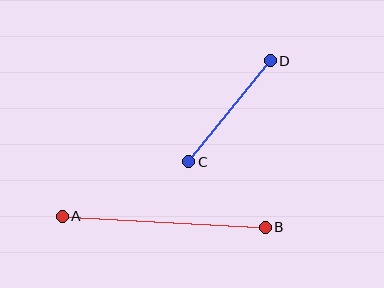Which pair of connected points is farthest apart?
Points A and B are farthest apart.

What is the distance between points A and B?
The distance is approximately 203 pixels.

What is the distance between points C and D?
The distance is approximately 130 pixels.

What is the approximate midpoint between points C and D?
The midpoint is at approximately (229, 111) pixels.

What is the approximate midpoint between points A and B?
The midpoint is at approximately (164, 222) pixels.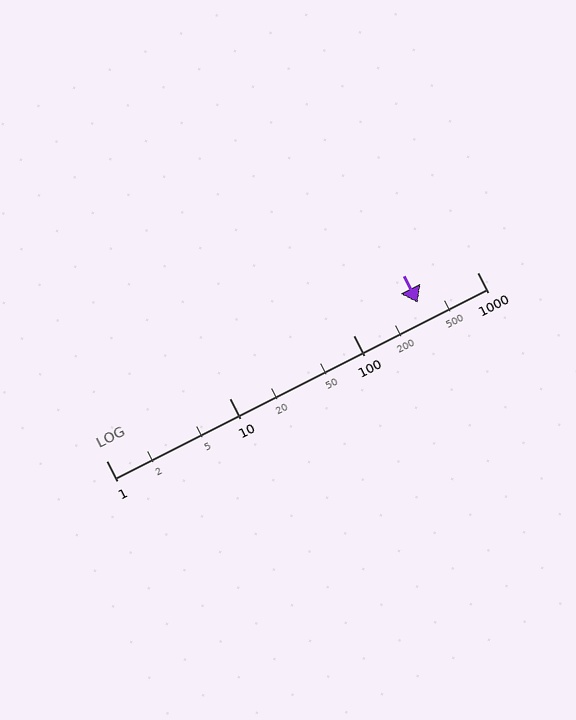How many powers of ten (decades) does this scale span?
The scale spans 3 decades, from 1 to 1000.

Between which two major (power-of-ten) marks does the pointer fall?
The pointer is between 100 and 1000.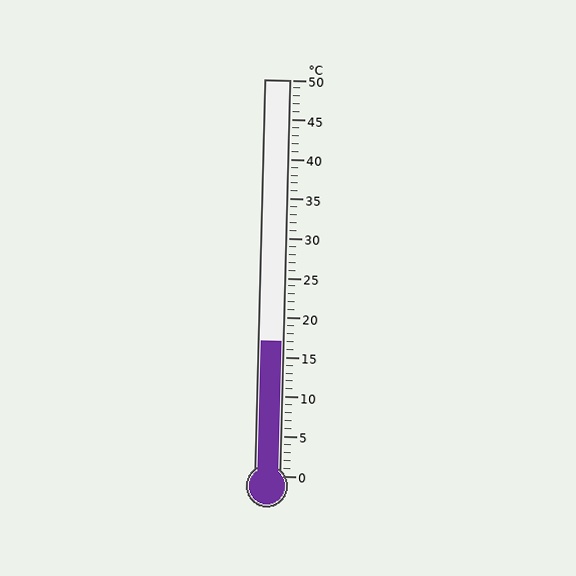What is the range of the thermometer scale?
The thermometer scale ranges from 0°C to 50°C.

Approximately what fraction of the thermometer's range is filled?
The thermometer is filled to approximately 35% of its range.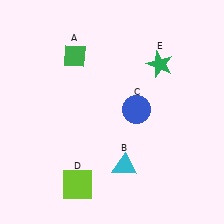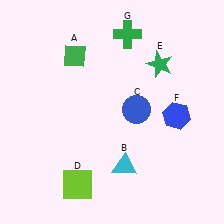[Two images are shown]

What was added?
A blue hexagon (F), a green cross (G) were added in Image 2.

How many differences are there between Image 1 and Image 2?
There are 2 differences between the two images.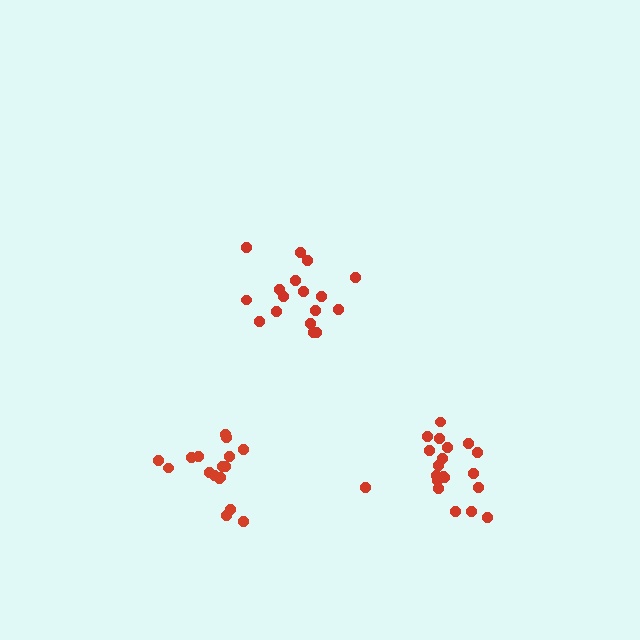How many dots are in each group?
Group 1: 17 dots, Group 2: 17 dots, Group 3: 20 dots (54 total).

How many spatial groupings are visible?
There are 3 spatial groupings.